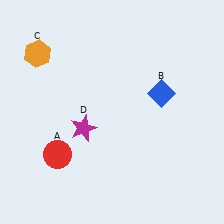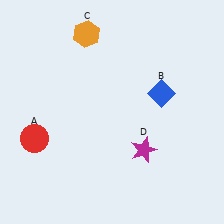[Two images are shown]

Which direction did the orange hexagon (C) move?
The orange hexagon (C) moved right.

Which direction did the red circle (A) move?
The red circle (A) moved left.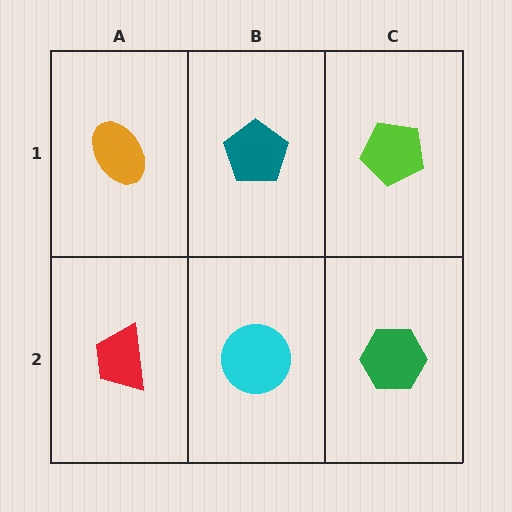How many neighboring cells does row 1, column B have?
3.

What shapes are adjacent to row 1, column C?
A green hexagon (row 2, column C), a teal pentagon (row 1, column B).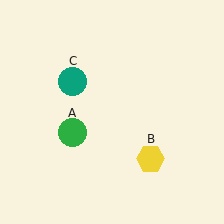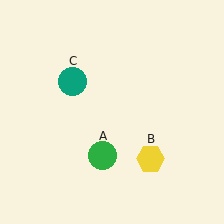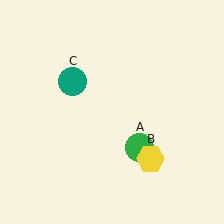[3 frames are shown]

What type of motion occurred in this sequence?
The green circle (object A) rotated counterclockwise around the center of the scene.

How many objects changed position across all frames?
1 object changed position: green circle (object A).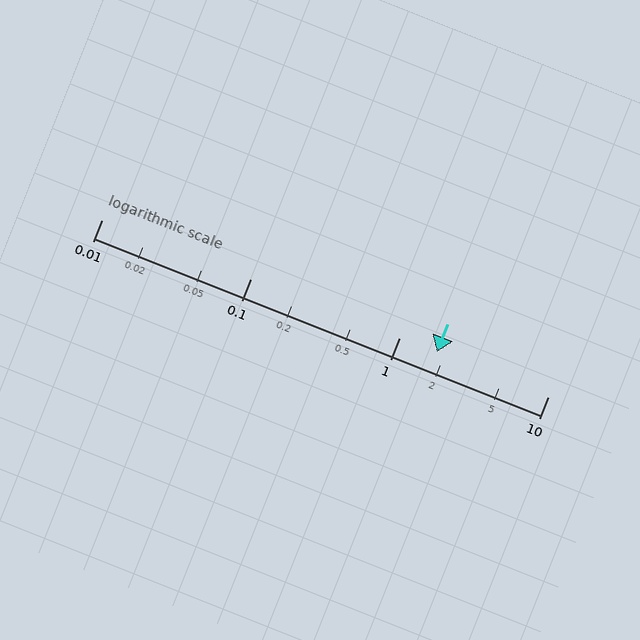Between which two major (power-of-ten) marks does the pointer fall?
The pointer is between 1 and 10.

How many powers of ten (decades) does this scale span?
The scale spans 3 decades, from 0.01 to 10.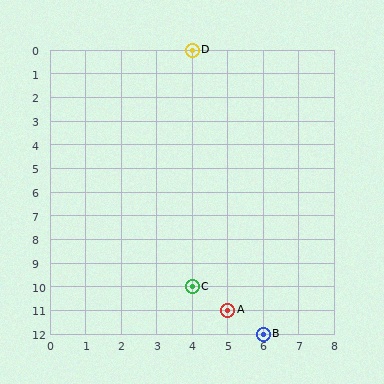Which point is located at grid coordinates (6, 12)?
Point B is at (6, 12).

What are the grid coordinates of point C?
Point C is at grid coordinates (4, 10).